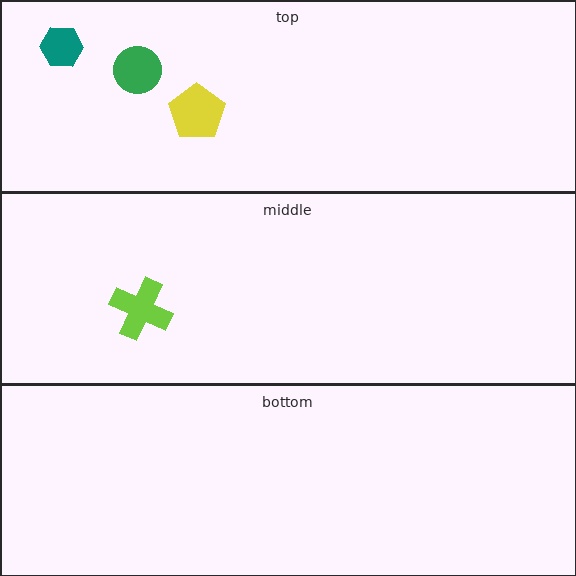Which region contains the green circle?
The top region.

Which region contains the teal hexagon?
The top region.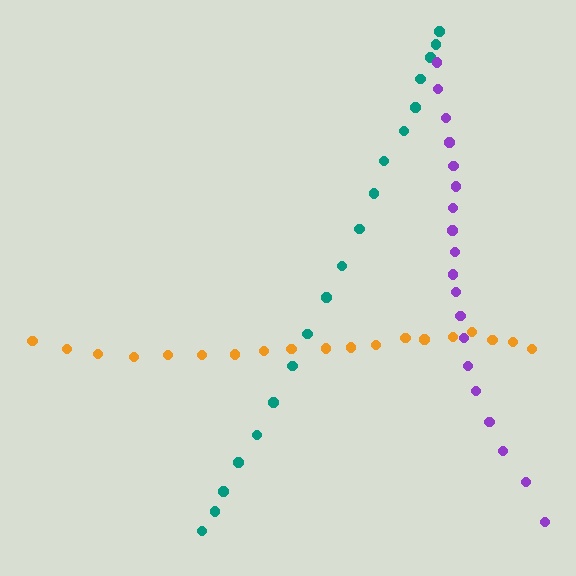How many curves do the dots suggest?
There are 3 distinct paths.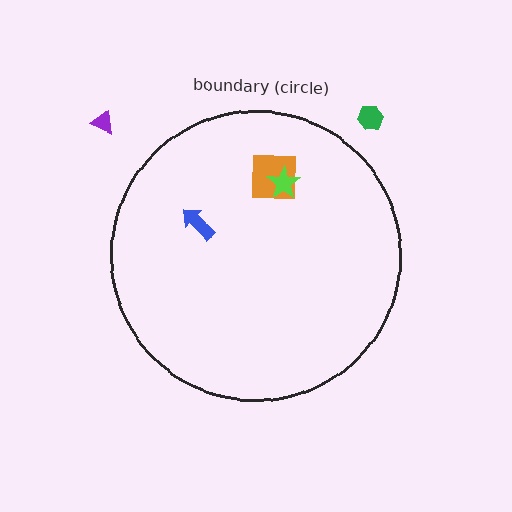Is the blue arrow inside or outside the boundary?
Inside.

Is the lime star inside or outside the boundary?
Inside.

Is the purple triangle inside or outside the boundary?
Outside.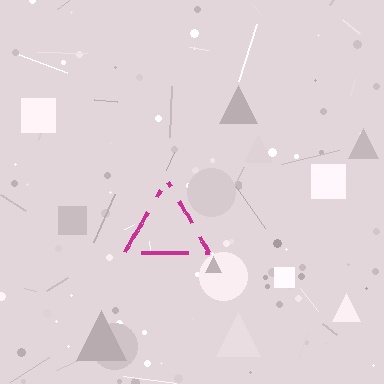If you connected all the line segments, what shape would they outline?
They would outline a triangle.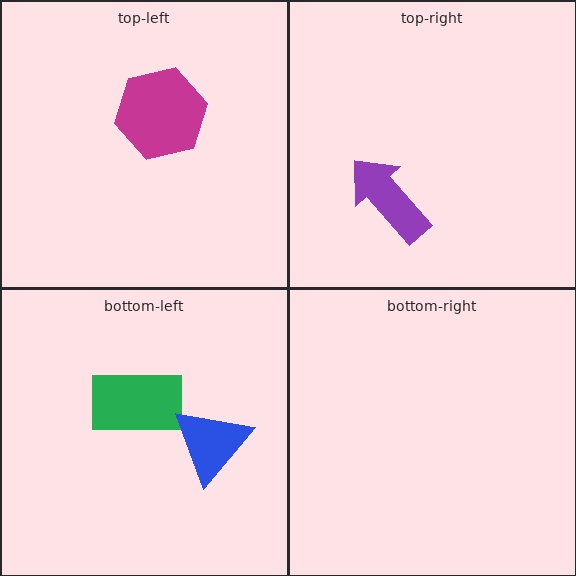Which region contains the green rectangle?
The bottom-left region.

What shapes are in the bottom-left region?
The green rectangle, the blue triangle.